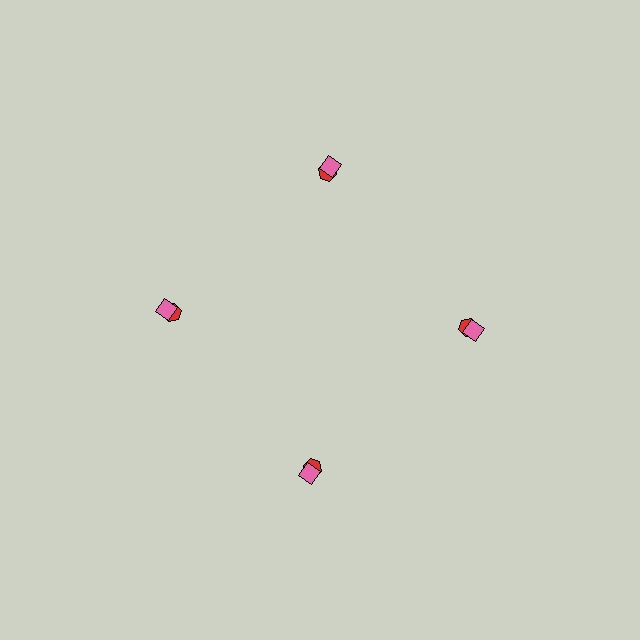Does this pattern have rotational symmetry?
Yes, this pattern has 4-fold rotational symmetry. It looks the same after rotating 90 degrees around the center.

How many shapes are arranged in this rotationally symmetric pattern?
There are 8 shapes, arranged in 4 groups of 2.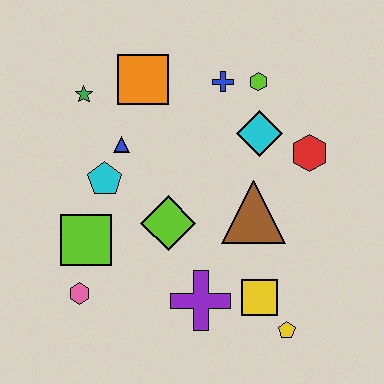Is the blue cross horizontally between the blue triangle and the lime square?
No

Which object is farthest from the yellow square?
The green star is farthest from the yellow square.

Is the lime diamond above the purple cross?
Yes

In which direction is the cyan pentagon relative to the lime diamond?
The cyan pentagon is to the left of the lime diamond.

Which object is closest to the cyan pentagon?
The blue triangle is closest to the cyan pentagon.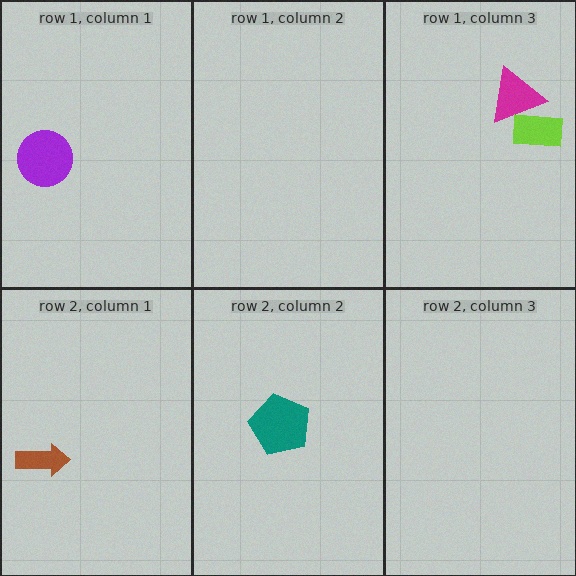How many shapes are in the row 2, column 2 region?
1.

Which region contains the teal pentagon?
The row 2, column 2 region.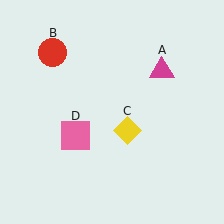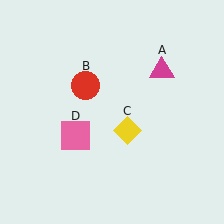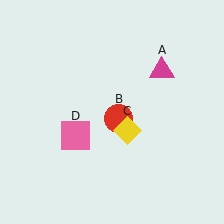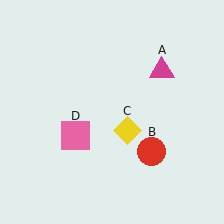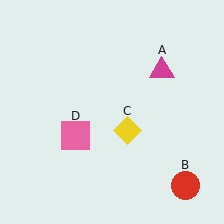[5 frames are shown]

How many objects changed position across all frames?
1 object changed position: red circle (object B).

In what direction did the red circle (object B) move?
The red circle (object B) moved down and to the right.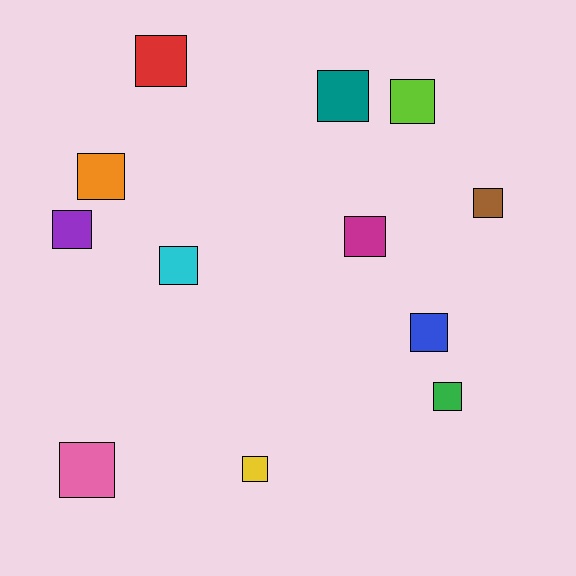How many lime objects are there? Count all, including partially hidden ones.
There is 1 lime object.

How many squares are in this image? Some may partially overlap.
There are 12 squares.